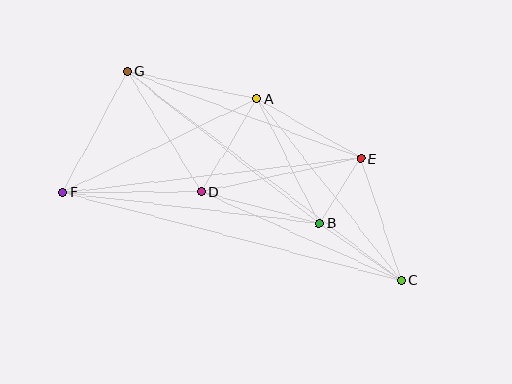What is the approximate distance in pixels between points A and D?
The distance between A and D is approximately 109 pixels.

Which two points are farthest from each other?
Points C and F are farthest from each other.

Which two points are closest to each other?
Points B and E are closest to each other.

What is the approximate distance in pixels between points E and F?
The distance between E and F is approximately 300 pixels.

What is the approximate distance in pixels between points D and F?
The distance between D and F is approximately 139 pixels.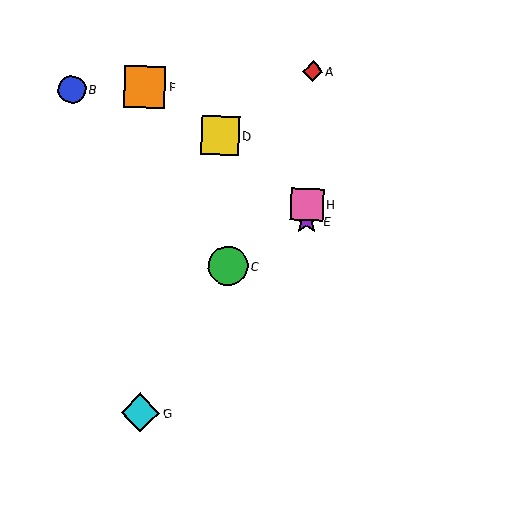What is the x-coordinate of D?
Object D is at x≈220.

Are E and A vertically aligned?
Yes, both are at x≈307.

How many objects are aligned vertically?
3 objects (A, E, H) are aligned vertically.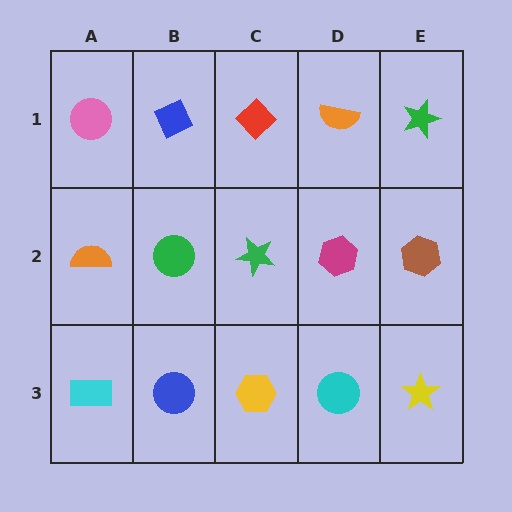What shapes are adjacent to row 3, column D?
A magenta hexagon (row 2, column D), a yellow hexagon (row 3, column C), a yellow star (row 3, column E).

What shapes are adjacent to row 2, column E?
A green star (row 1, column E), a yellow star (row 3, column E), a magenta hexagon (row 2, column D).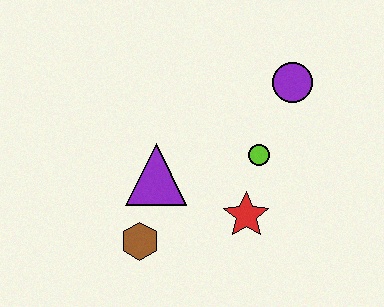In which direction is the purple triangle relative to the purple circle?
The purple triangle is to the left of the purple circle.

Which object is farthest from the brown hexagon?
The purple circle is farthest from the brown hexagon.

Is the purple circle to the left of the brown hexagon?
No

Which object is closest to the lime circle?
The red star is closest to the lime circle.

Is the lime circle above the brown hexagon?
Yes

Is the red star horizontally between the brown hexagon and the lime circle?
Yes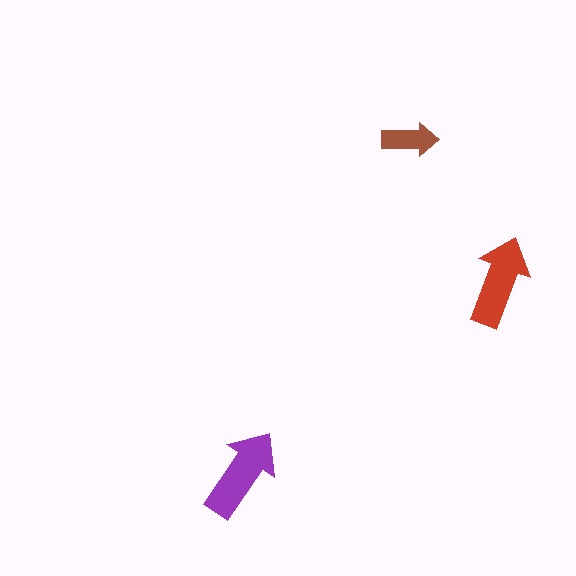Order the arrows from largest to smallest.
the purple one, the red one, the brown one.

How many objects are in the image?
There are 3 objects in the image.